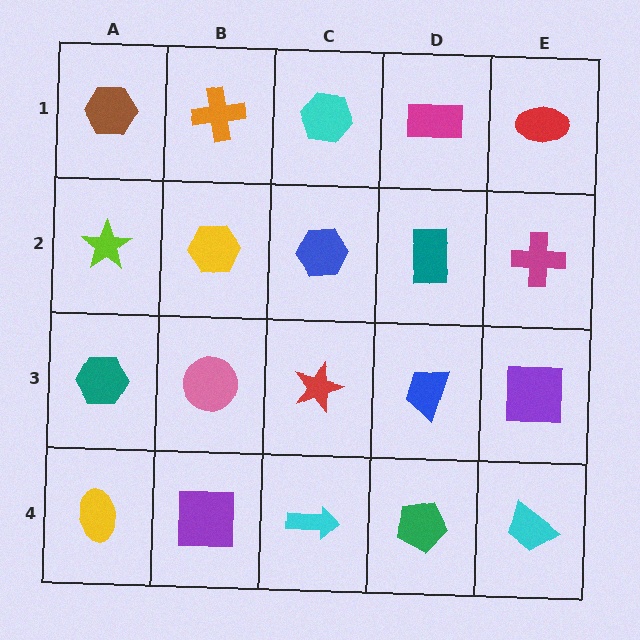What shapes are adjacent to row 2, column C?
A cyan hexagon (row 1, column C), a red star (row 3, column C), a yellow hexagon (row 2, column B), a teal rectangle (row 2, column D).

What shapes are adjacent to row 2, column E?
A red ellipse (row 1, column E), a purple square (row 3, column E), a teal rectangle (row 2, column D).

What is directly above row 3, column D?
A teal rectangle.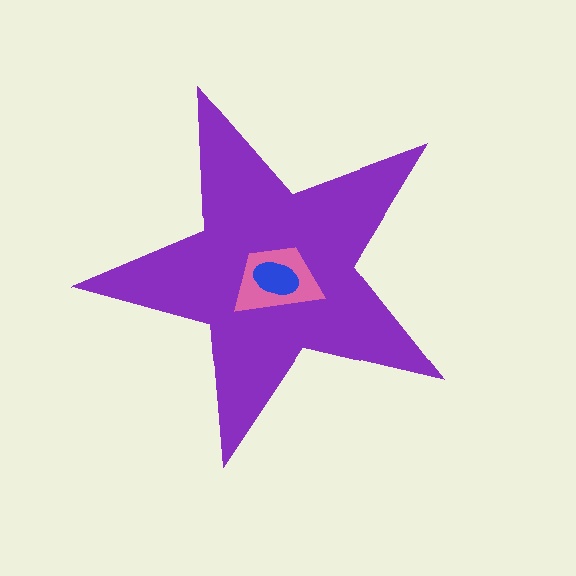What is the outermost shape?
The purple star.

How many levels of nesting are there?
3.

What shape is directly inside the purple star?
The pink trapezoid.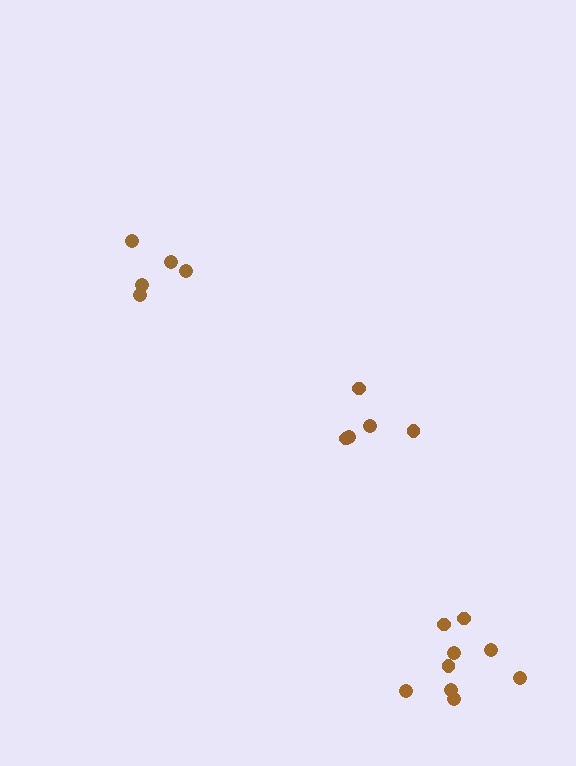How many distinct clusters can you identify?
There are 3 distinct clusters.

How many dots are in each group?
Group 1: 5 dots, Group 2: 5 dots, Group 3: 9 dots (19 total).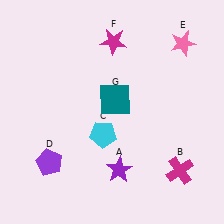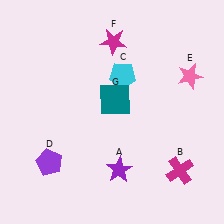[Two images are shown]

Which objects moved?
The objects that moved are: the cyan pentagon (C), the pink star (E).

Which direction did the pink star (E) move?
The pink star (E) moved down.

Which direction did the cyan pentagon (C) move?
The cyan pentagon (C) moved up.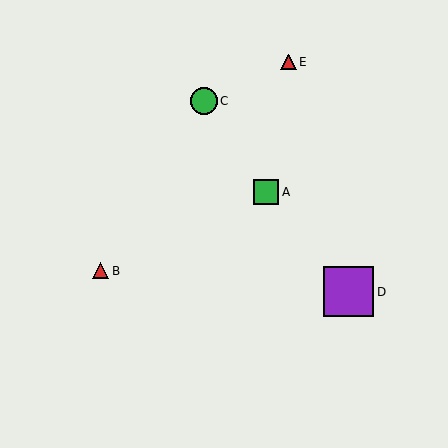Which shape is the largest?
The purple square (labeled D) is the largest.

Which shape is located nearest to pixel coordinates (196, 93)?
The green circle (labeled C) at (204, 101) is nearest to that location.